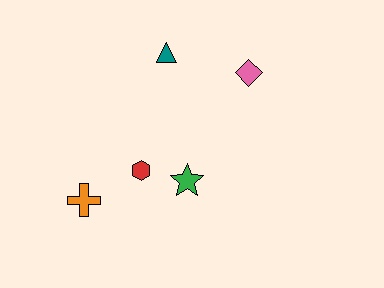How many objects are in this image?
There are 5 objects.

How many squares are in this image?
There are no squares.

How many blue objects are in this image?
There are no blue objects.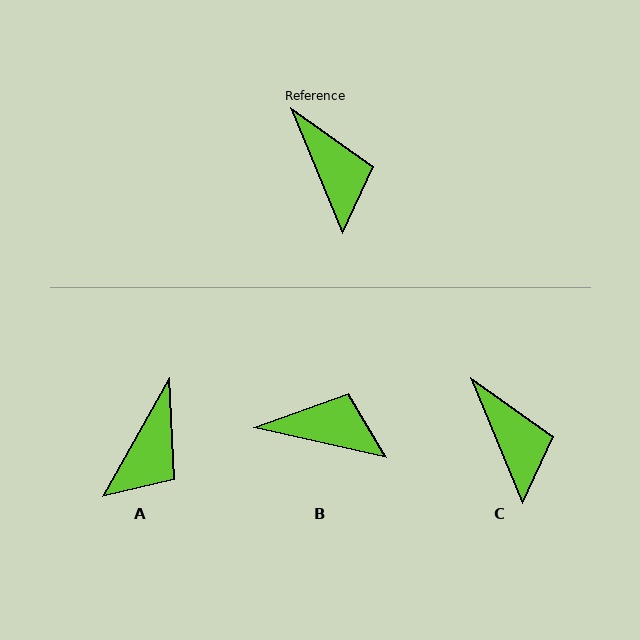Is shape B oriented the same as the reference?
No, it is off by about 55 degrees.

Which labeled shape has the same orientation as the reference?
C.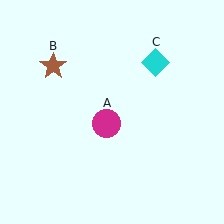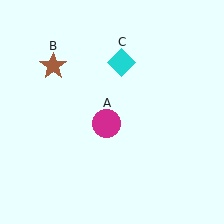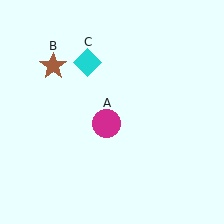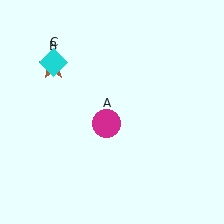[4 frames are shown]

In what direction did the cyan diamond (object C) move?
The cyan diamond (object C) moved left.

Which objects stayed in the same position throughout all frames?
Magenta circle (object A) and brown star (object B) remained stationary.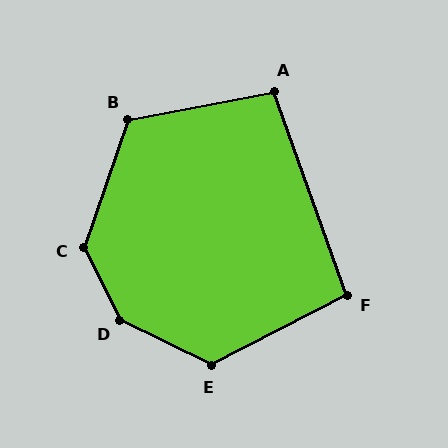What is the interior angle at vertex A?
Approximately 99 degrees (obtuse).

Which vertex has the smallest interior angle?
F, at approximately 98 degrees.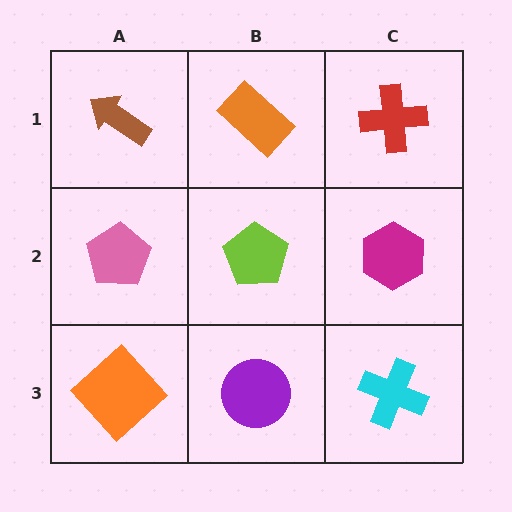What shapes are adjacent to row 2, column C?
A red cross (row 1, column C), a cyan cross (row 3, column C), a lime pentagon (row 2, column B).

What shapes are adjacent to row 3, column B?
A lime pentagon (row 2, column B), an orange diamond (row 3, column A), a cyan cross (row 3, column C).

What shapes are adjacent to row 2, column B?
An orange rectangle (row 1, column B), a purple circle (row 3, column B), a pink pentagon (row 2, column A), a magenta hexagon (row 2, column C).